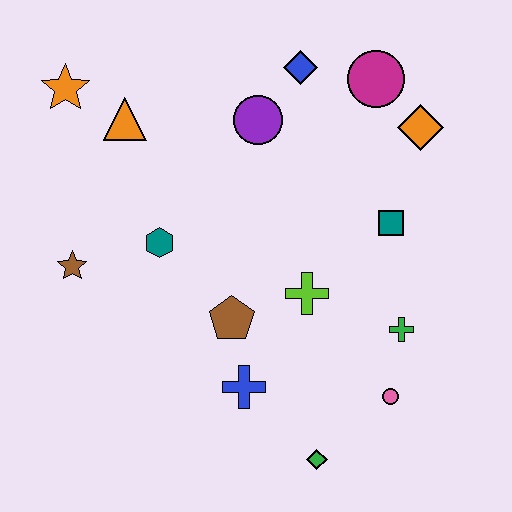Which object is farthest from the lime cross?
The orange star is farthest from the lime cross.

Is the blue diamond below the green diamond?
No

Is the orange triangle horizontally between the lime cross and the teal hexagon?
No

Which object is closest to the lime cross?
The brown pentagon is closest to the lime cross.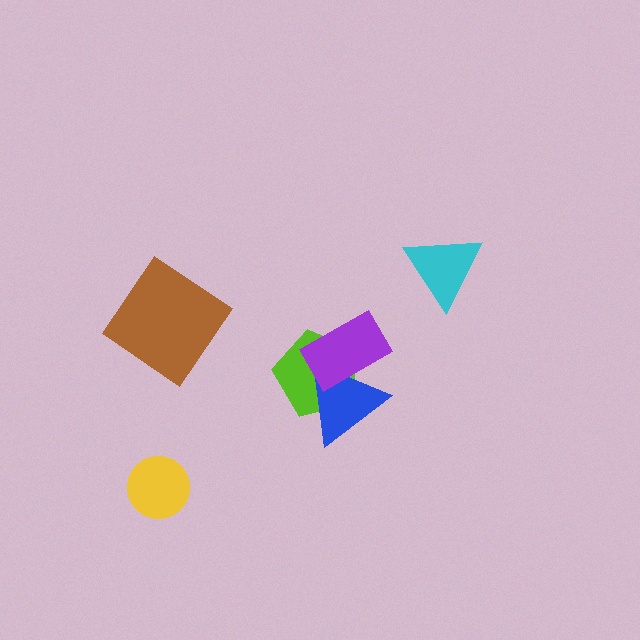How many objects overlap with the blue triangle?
2 objects overlap with the blue triangle.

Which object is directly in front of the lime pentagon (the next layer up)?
The blue triangle is directly in front of the lime pentagon.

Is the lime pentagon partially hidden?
Yes, it is partially covered by another shape.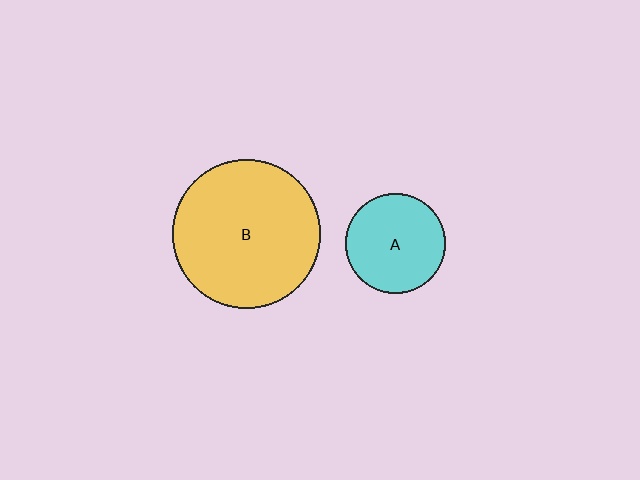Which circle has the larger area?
Circle B (yellow).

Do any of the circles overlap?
No, none of the circles overlap.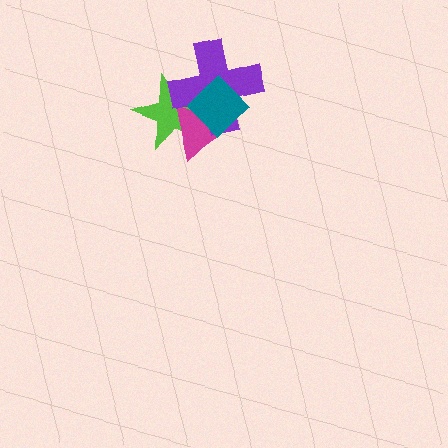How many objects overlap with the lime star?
3 objects overlap with the lime star.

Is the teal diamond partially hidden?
No, no other shape covers it.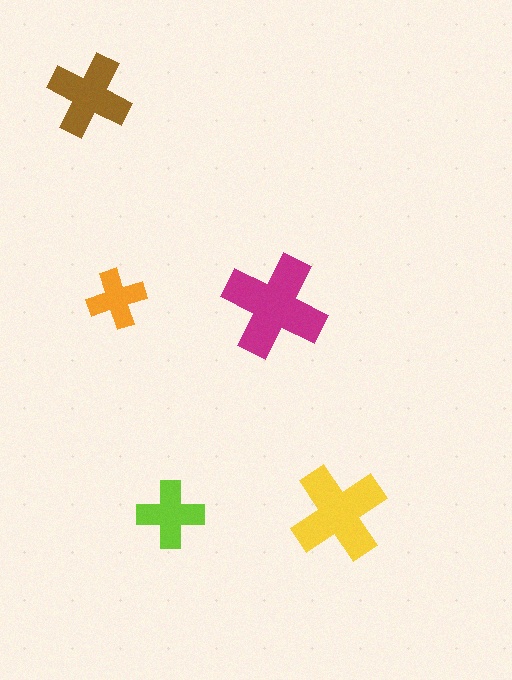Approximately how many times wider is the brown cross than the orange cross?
About 1.5 times wider.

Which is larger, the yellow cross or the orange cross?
The yellow one.